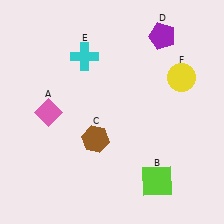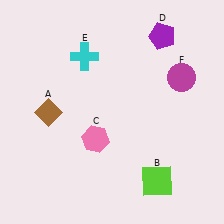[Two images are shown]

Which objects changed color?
A changed from pink to brown. C changed from brown to pink. F changed from yellow to magenta.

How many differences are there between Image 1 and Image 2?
There are 3 differences between the two images.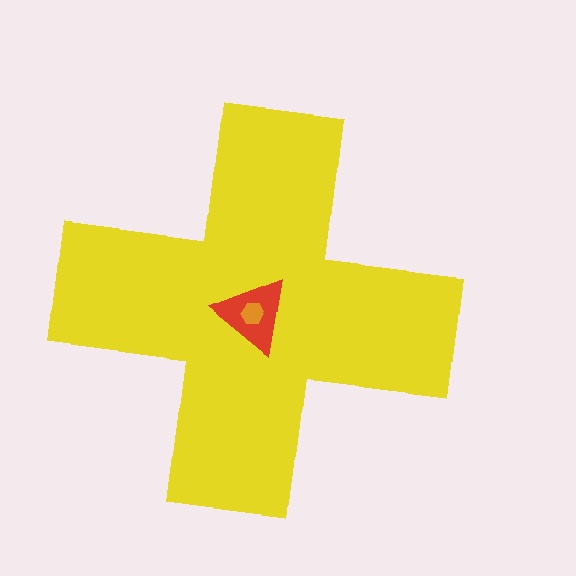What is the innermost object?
The orange hexagon.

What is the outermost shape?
The yellow cross.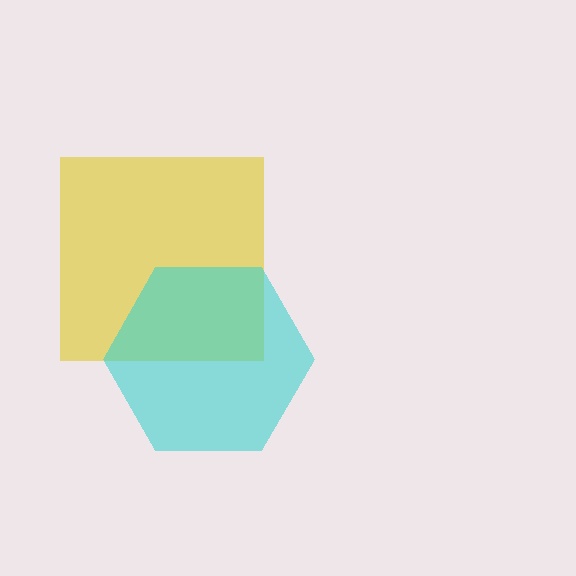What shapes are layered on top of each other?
The layered shapes are: a yellow square, a cyan hexagon.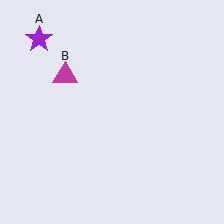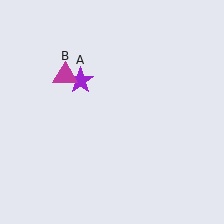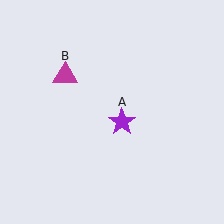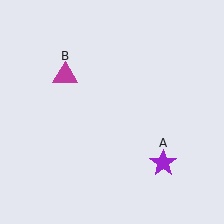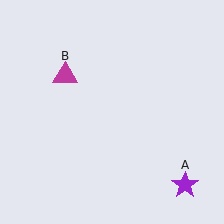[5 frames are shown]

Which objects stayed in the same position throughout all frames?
Magenta triangle (object B) remained stationary.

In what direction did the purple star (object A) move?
The purple star (object A) moved down and to the right.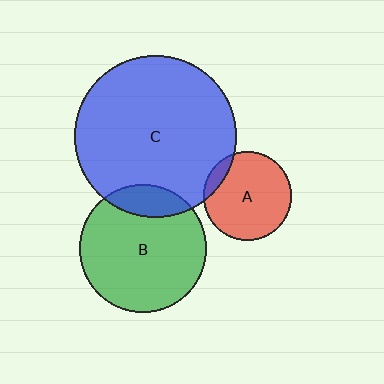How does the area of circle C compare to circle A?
Approximately 3.4 times.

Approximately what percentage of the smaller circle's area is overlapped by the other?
Approximately 15%.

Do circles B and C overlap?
Yes.